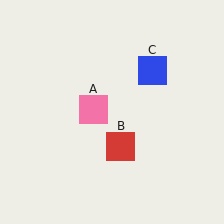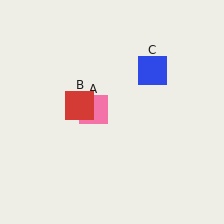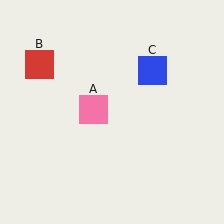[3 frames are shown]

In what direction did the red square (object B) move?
The red square (object B) moved up and to the left.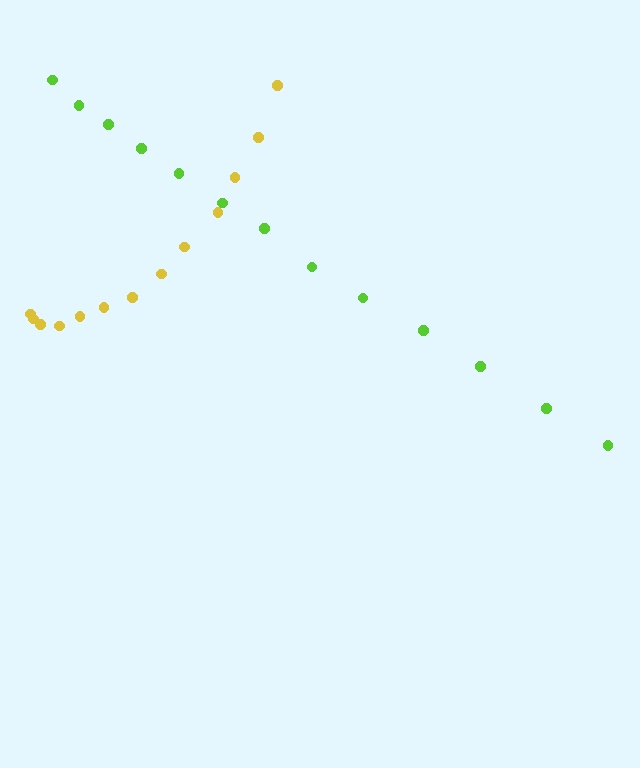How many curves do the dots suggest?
There are 2 distinct paths.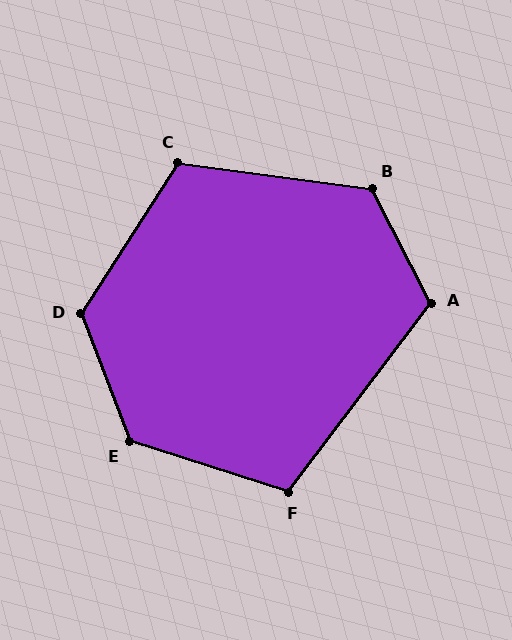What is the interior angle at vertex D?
Approximately 126 degrees (obtuse).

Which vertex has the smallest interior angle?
F, at approximately 109 degrees.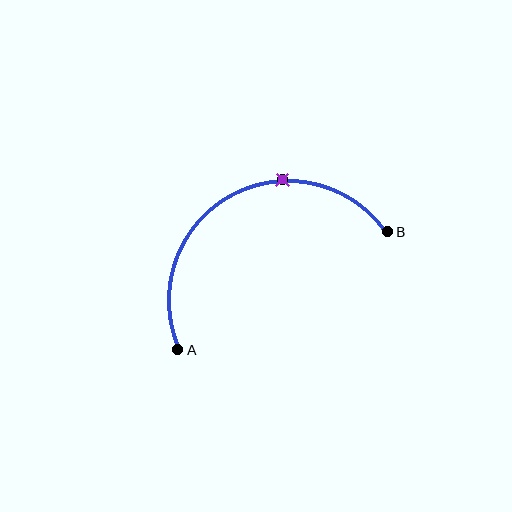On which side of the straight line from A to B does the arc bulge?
The arc bulges above the straight line connecting A and B.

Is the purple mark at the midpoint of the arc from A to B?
No. The purple mark lies on the arc but is closer to endpoint B. The arc midpoint would be at the point on the curve equidistant along the arc from both A and B.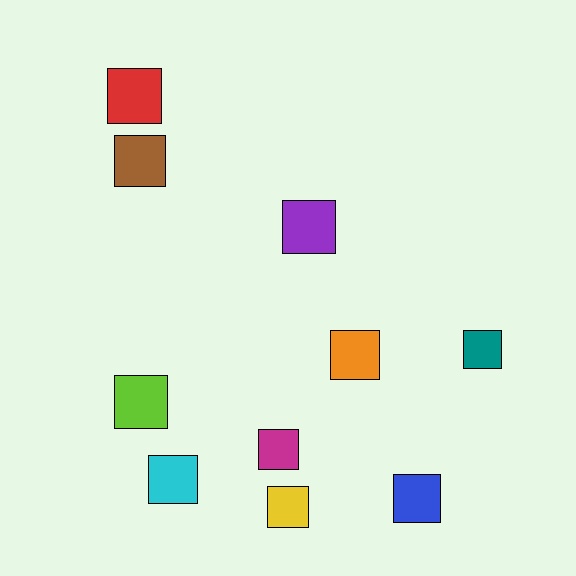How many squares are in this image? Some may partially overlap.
There are 10 squares.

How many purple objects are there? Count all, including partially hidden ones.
There is 1 purple object.